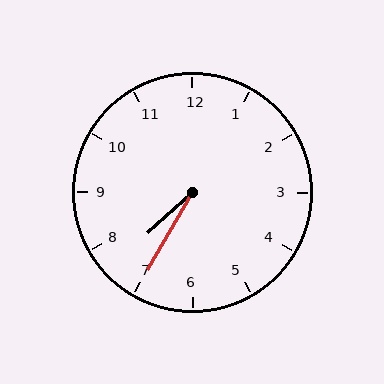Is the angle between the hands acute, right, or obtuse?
It is acute.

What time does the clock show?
7:35.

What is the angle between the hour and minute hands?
Approximately 18 degrees.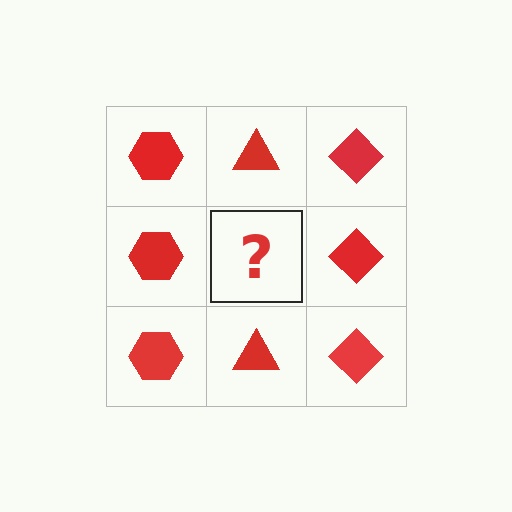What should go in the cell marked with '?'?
The missing cell should contain a red triangle.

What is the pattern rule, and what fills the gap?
The rule is that each column has a consistent shape. The gap should be filled with a red triangle.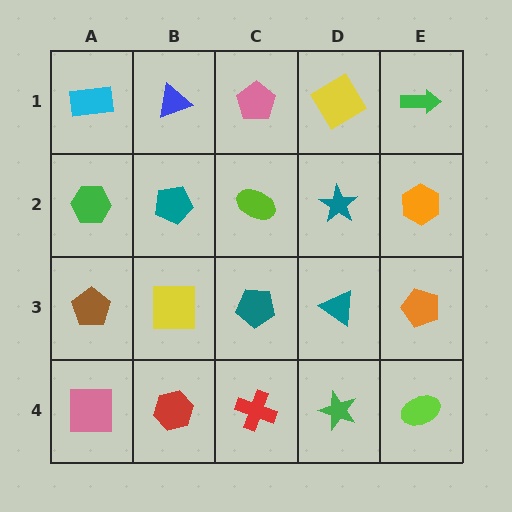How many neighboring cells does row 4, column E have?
2.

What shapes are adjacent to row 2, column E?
A green arrow (row 1, column E), an orange pentagon (row 3, column E), a teal star (row 2, column D).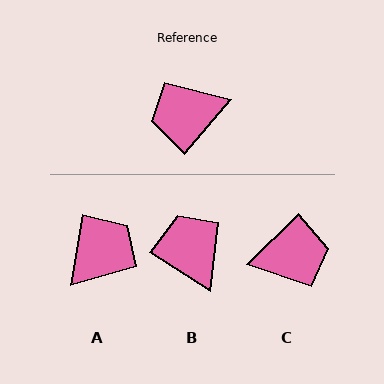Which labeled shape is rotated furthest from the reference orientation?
C, about 175 degrees away.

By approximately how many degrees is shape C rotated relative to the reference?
Approximately 175 degrees counter-clockwise.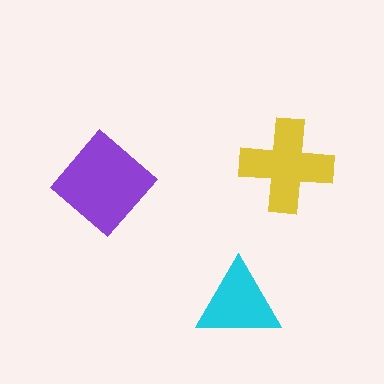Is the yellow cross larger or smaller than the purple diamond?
Smaller.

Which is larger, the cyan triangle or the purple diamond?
The purple diamond.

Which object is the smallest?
The cyan triangle.